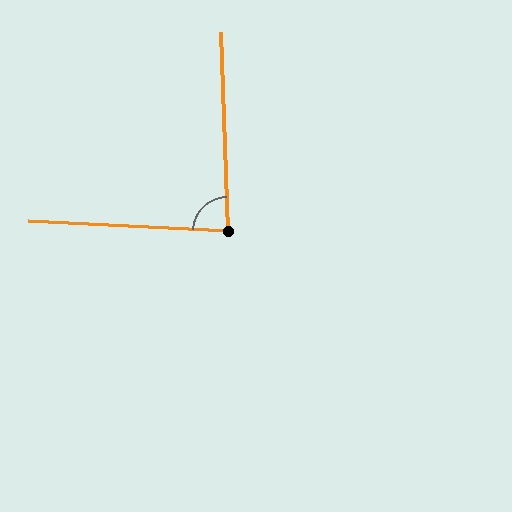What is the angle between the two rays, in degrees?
Approximately 85 degrees.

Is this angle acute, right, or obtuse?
It is approximately a right angle.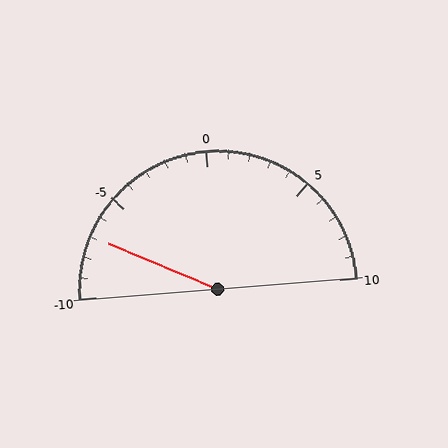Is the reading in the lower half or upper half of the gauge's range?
The reading is in the lower half of the range (-10 to 10).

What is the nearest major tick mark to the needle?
The nearest major tick mark is -5.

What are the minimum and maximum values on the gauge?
The gauge ranges from -10 to 10.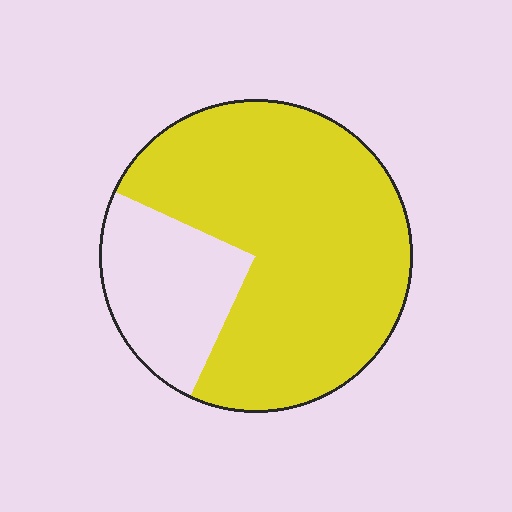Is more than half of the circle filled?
Yes.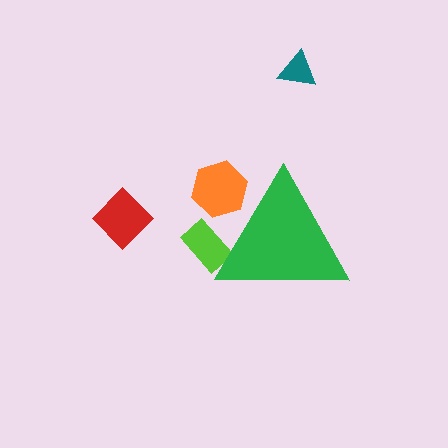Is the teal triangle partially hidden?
No, the teal triangle is fully visible.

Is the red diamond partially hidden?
No, the red diamond is fully visible.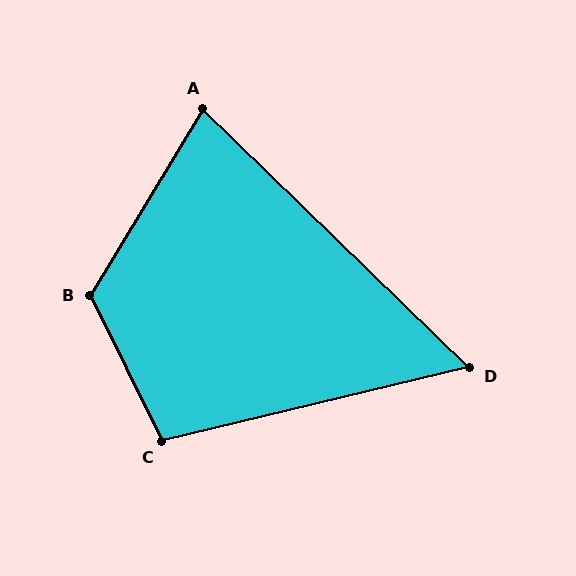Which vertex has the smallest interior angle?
D, at approximately 58 degrees.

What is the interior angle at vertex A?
Approximately 77 degrees (acute).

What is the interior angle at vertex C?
Approximately 103 degrees (obtuse).